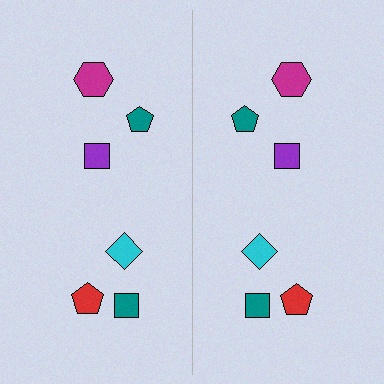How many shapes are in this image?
There are 12 shapes in this image.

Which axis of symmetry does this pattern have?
The pattern has a vertical axis of symmetry running through the center of the image.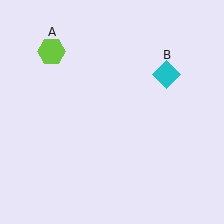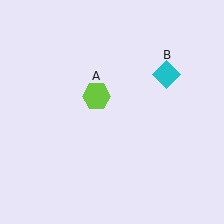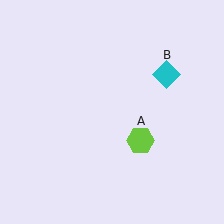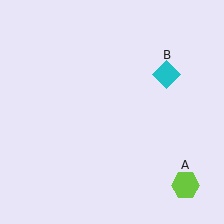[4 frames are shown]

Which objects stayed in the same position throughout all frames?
Cyan diamond (object B) remained stationary.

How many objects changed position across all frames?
1 object changed position: lime hexagon (object A).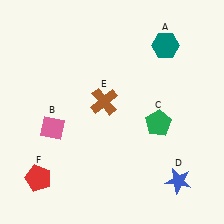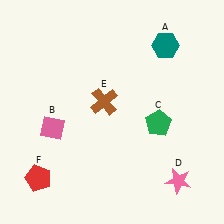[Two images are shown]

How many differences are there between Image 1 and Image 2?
There is 1 difference between the two images.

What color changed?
The star (D) changed from blue in Image 1 to pink in Image 2.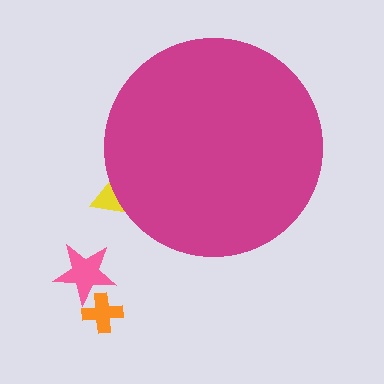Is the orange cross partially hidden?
No, the orange cross is fully visible.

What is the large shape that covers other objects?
A magenta circle.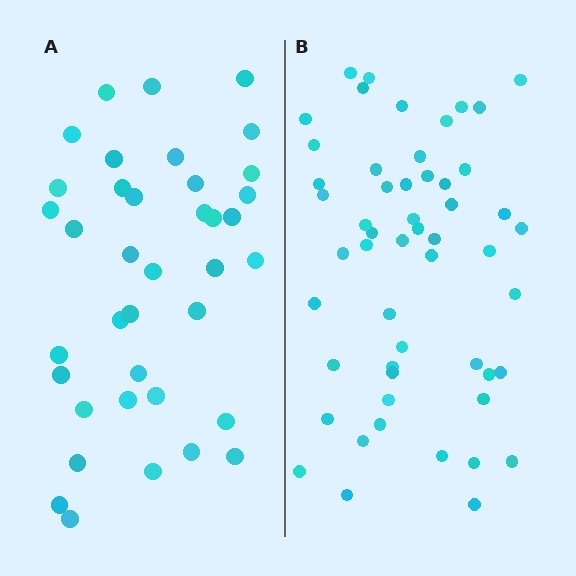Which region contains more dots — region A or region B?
Region B (the right region) has more dots.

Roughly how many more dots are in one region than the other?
Region B has approximately 15 more dots than region A.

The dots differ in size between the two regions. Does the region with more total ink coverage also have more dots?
No. Region A has more total ink coverage because its dots are larger, but region B actually contains more individual dots. Total area can be misleading — the number of items is what matters here.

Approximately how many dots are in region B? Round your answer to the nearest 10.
About 50 dots. (The exact count is 53, which rounds to 50.)